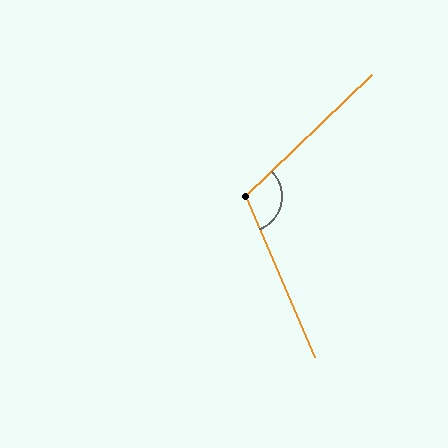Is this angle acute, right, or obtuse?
It is obtuse.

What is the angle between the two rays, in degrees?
Approximately 111 degrees.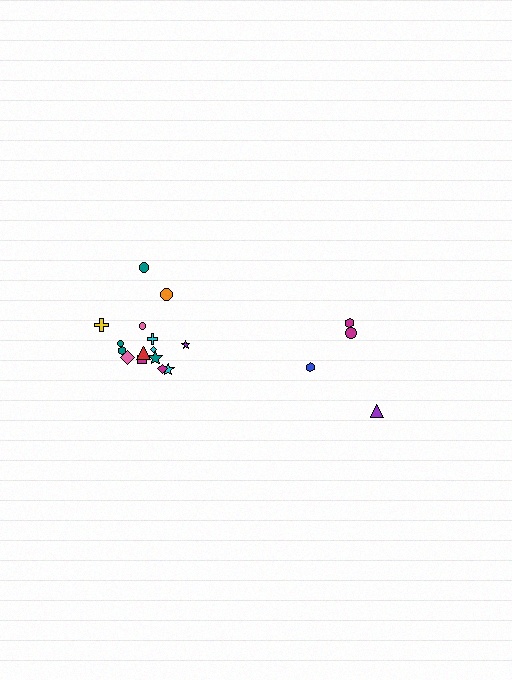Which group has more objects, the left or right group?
The left group.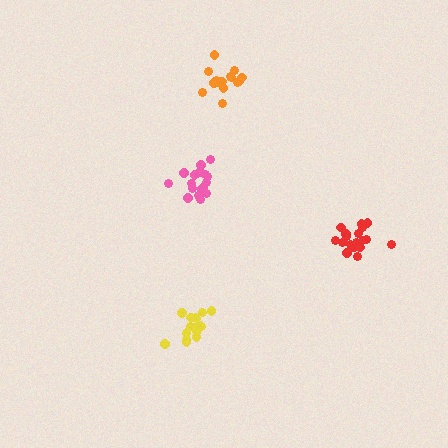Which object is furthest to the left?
The pink cluster is leftmost.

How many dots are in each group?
Group 1: 15 dots, Group 2: 16 dots, Group 3: 18 dots, Group 4: 18 dots (67 total).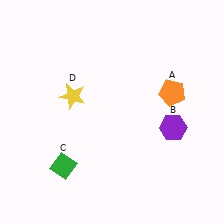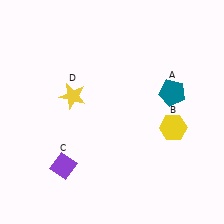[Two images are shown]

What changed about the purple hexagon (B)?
In Image 1, B is purple. In Image 2, it changed to yellow.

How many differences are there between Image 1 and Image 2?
There are 3 differences between the two images.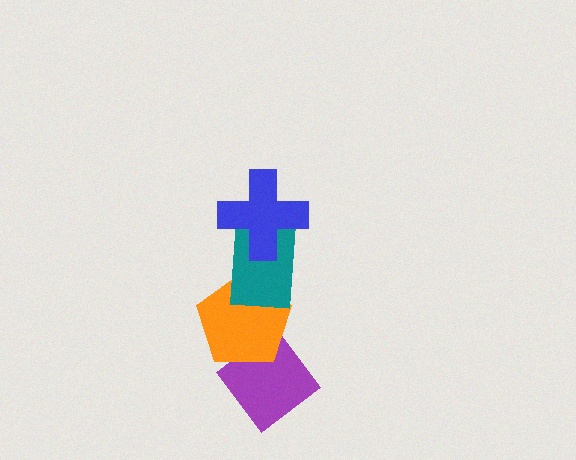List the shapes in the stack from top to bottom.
From top to bottom: the blue cross, the teal rectangle, the orange pentagon, the purple diamond.